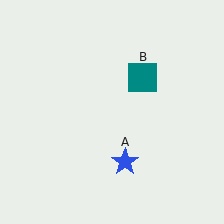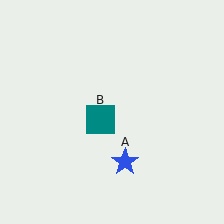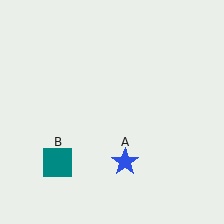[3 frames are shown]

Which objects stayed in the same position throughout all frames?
Blue star (object A) remained stationary.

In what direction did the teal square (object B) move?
The teal square (object B) moved down and to the left.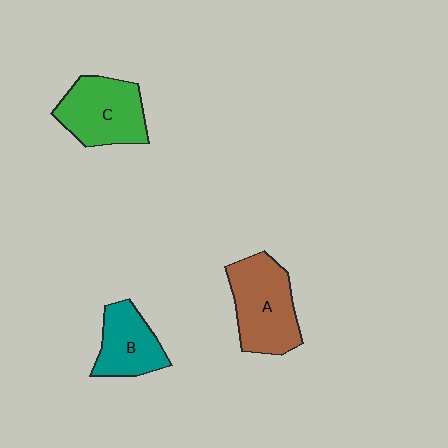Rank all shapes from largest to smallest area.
From largest to smallest: A (brown), C (green), B (teal).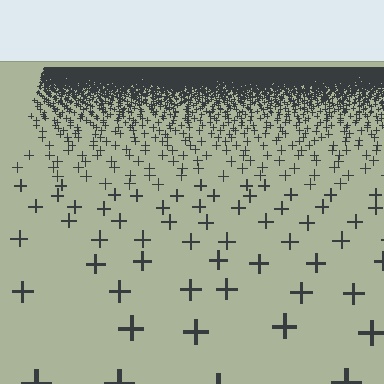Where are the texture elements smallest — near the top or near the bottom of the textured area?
Near the top.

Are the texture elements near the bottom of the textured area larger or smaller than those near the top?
Larger. Near the bottom, elements are closer to the viewer and appear at a bigger on-screen size.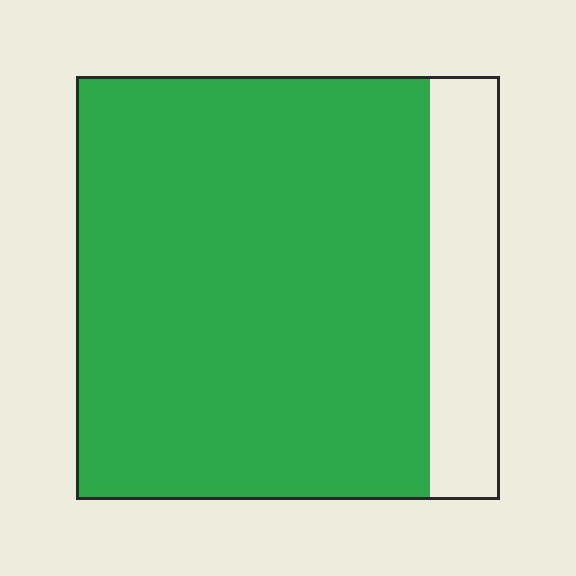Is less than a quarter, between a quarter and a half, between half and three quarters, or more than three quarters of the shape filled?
More than three quarters.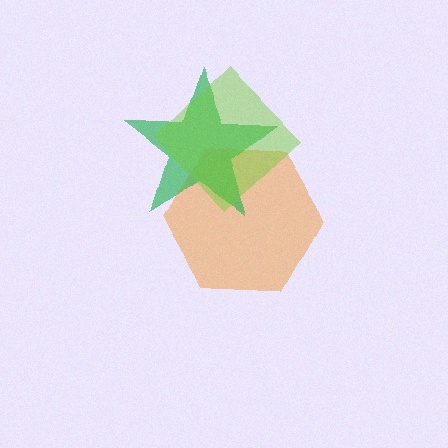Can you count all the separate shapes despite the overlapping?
Yes, there are 3 separate shapes.